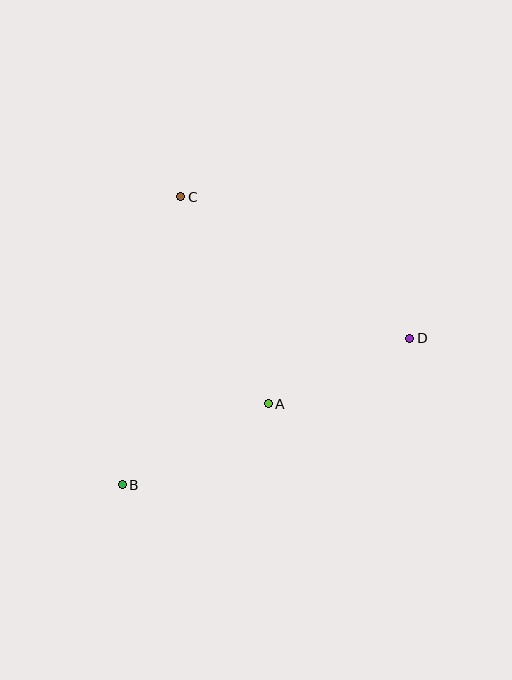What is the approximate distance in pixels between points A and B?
The distance between A and B is approximately 167 pixels.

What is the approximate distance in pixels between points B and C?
The distance between B and C is approximately 294 pixels.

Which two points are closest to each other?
Points A and D are closest to each other.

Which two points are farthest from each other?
Points B and D are farthest from each other.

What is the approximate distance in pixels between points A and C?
The distance between A and C is approximately 225 pixels.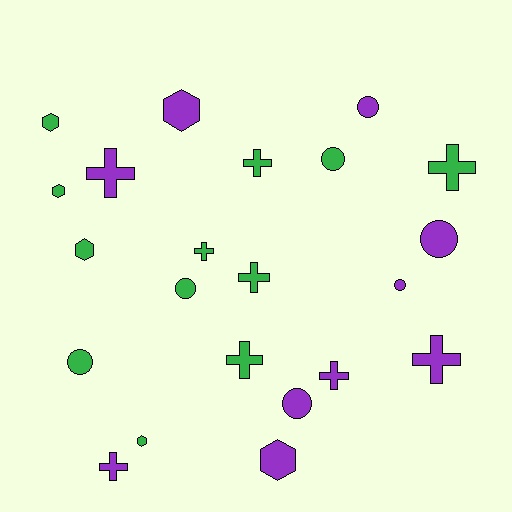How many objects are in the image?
There are 22 objects.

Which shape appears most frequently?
Cross, with 9 objects.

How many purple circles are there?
There are 4 purple circles.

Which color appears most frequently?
Green, with 12 objects.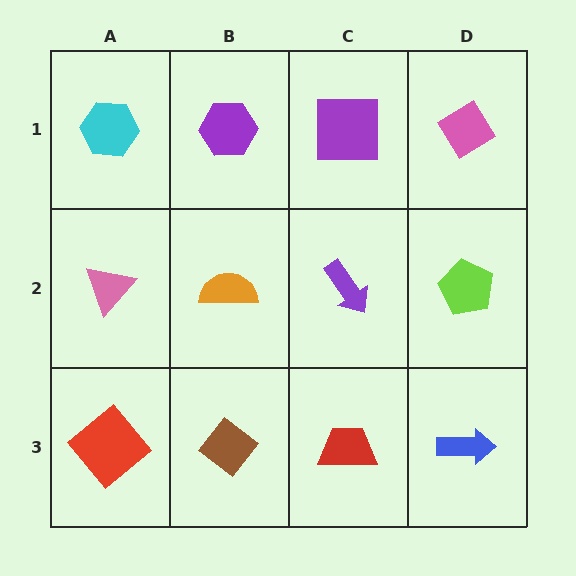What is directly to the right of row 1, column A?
A purple hexagon.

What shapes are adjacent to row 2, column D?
A pink diamond (row 1, column D), a blue arrow (row 3, column D), a purple arrow (row 2, column C).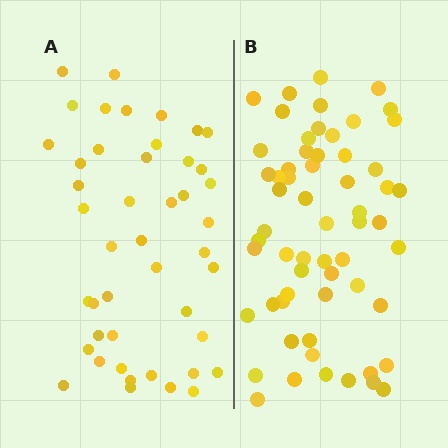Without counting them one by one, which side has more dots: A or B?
Region B (the right region) has more dots.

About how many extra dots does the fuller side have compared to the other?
Region B has approximately 15 more dots than region A.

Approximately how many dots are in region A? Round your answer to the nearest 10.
About 40 dots. (The exact count is 45, which rounds to 40.)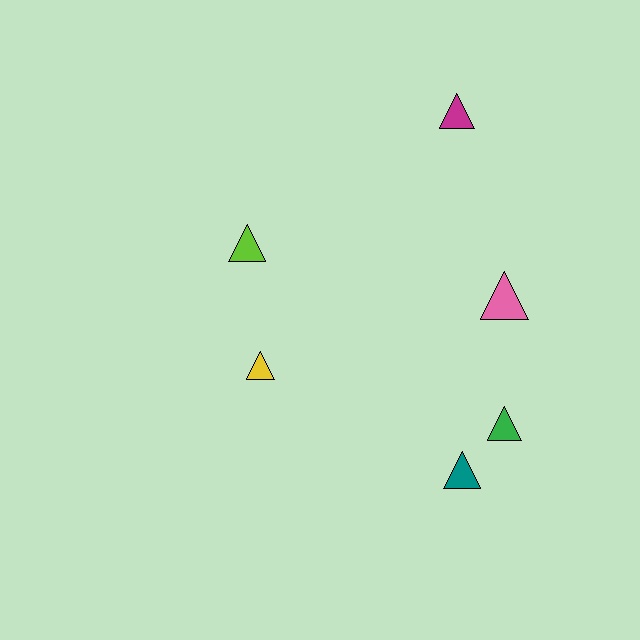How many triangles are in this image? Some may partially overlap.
There are 6 triangles.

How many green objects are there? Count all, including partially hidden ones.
There is 1 green object.